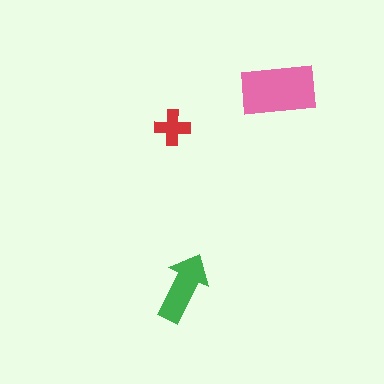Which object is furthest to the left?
The red cross is leftmost.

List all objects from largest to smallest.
The pink rectangle, the green arrow, the red cross.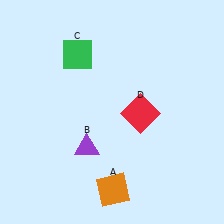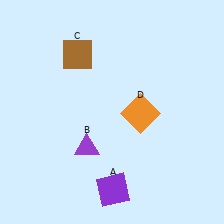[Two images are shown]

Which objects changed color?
A changed from orange to purple. C changed from green to brown. D changed from red to orange.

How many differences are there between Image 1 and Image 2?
There are 3 differences between the two images.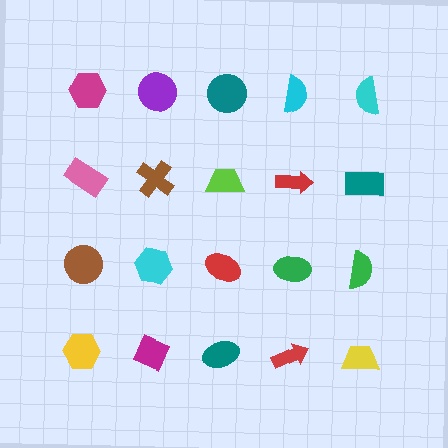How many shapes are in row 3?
5 shapes.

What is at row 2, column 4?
A red arrow.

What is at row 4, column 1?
A yellow hexagon.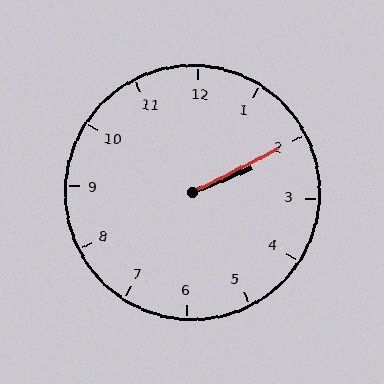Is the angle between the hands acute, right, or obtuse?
It is acute.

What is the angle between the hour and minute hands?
Approximately 5 degrees.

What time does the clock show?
2:10.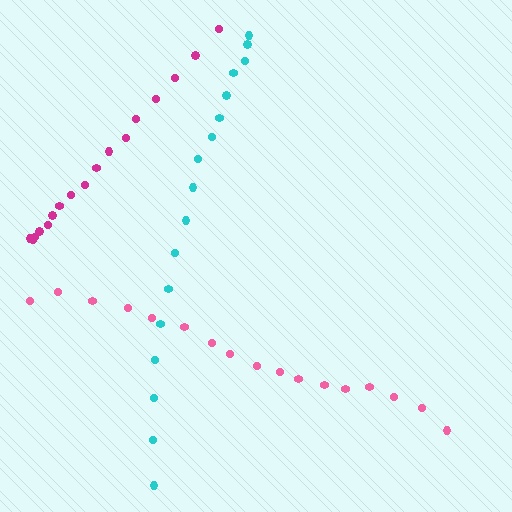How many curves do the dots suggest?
There are 3 distinct paths.